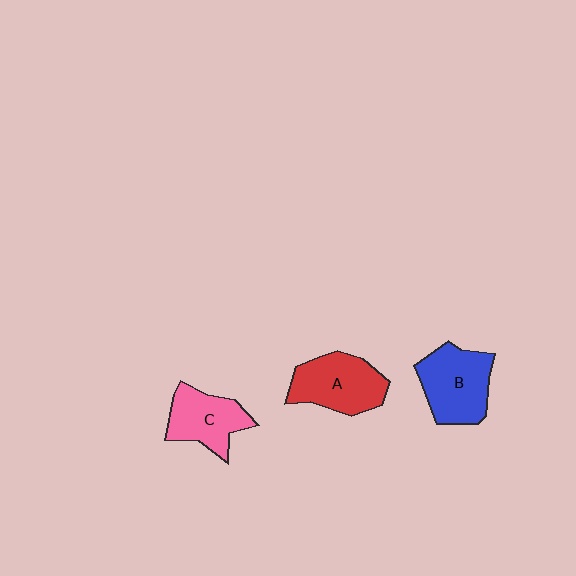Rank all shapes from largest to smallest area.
From largest to smallest: B (blue), A (red), C (pink).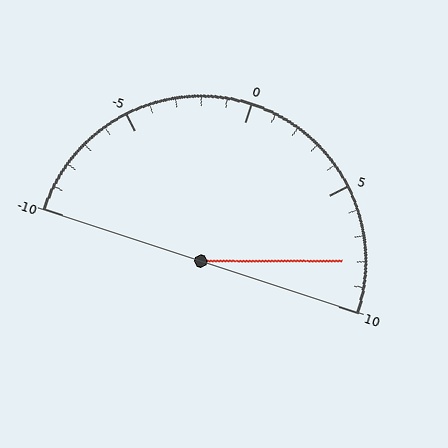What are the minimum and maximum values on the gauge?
The gauge ranges from -10 to 10.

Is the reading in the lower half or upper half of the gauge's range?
The reading is in the upper half of the range (-10 to 10).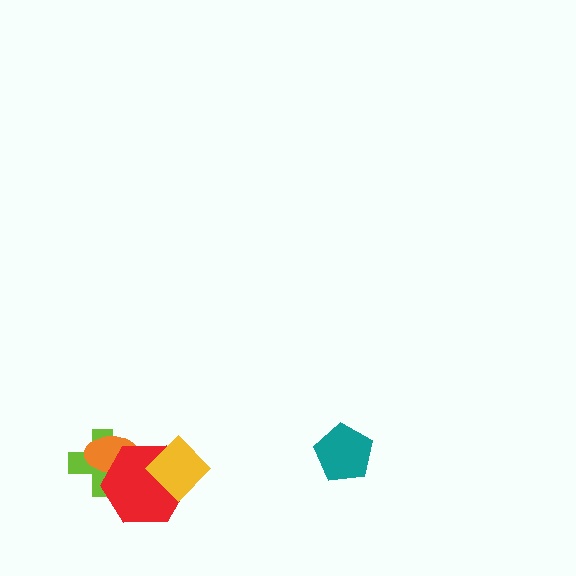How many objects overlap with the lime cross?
2 objects overlap with the lime cross.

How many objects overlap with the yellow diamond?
1 object overlaps with the yellow diamond.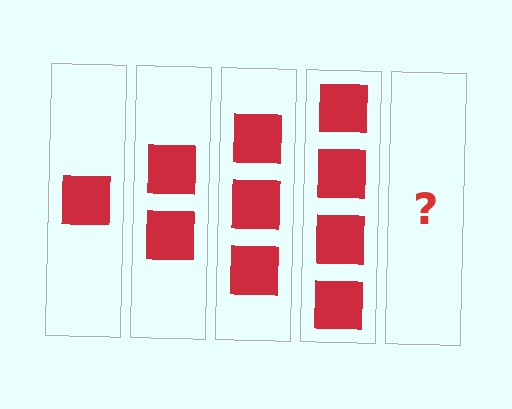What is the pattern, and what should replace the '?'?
The pattern is that each step adds one more square. The '?' should be 5 squares.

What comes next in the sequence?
The next element should be 5 squares.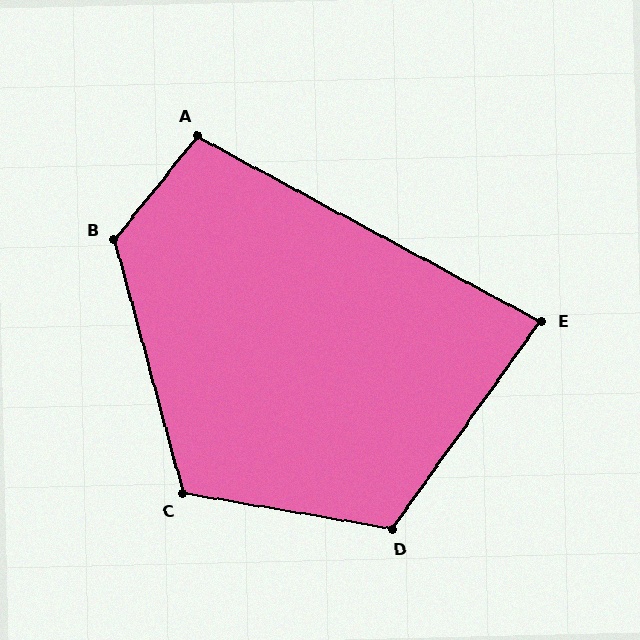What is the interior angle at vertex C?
Approximately 115 degrees (obtuse).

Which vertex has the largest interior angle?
B, at approximately 126 degrees.